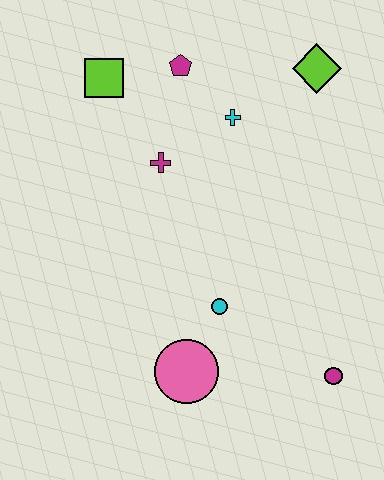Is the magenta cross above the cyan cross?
No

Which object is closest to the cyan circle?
The pink circle is closest to the cyan circle.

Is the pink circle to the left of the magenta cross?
No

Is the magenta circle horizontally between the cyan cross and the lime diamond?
No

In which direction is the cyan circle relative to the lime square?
The cyan circle is below the lime square.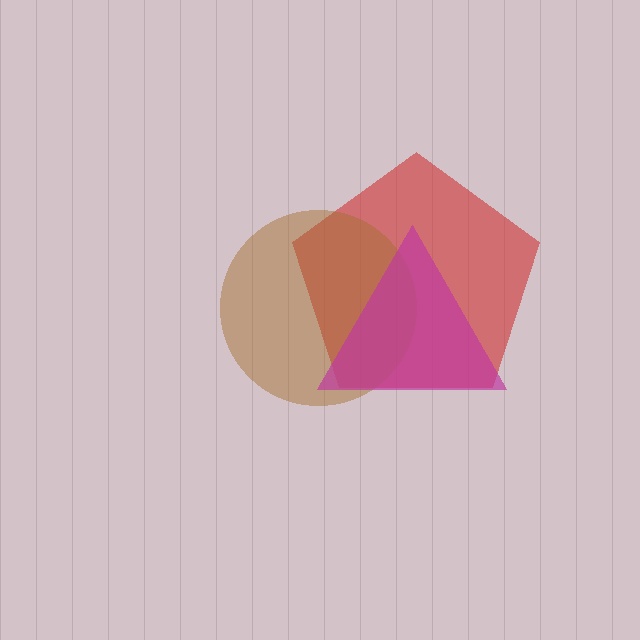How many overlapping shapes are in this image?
There are 3 overlapping shapes in the image.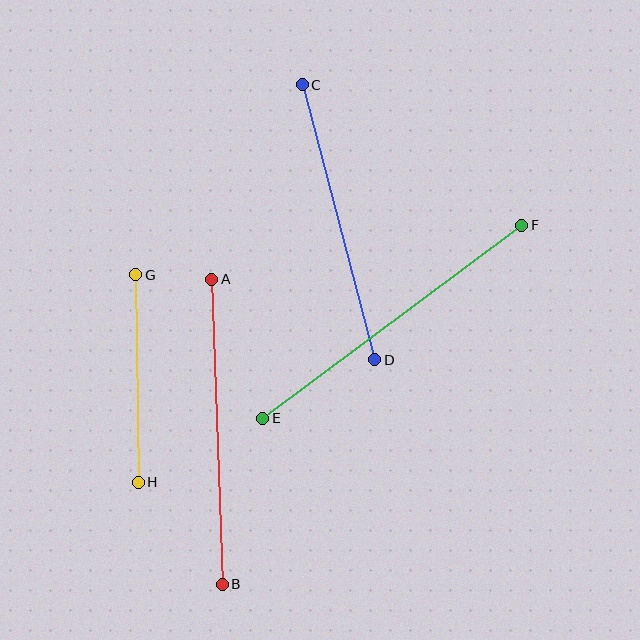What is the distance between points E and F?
The distance is approximately 323 pixels.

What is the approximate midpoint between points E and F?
The midpoint is at approximately (392, 322) pixels.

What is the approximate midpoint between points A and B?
The midpoint is at approximately (217, 432) pixels.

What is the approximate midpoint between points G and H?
The midpoint is at approximately (137, 379) pixels.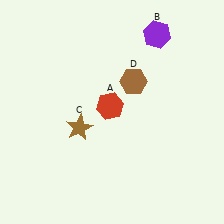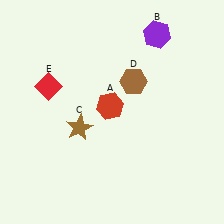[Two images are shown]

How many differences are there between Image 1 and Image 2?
There is 1 difference between the two images.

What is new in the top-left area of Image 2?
A red diamond (E) was added in the top-left area of Image 2.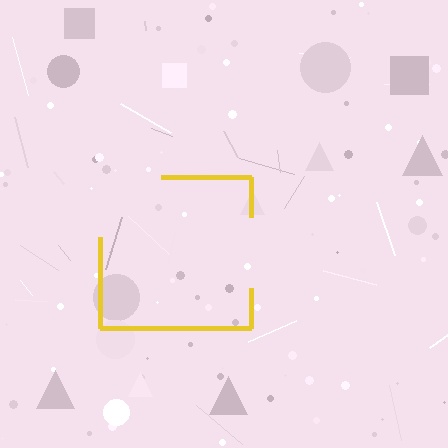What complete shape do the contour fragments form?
The contour fragments form a square.